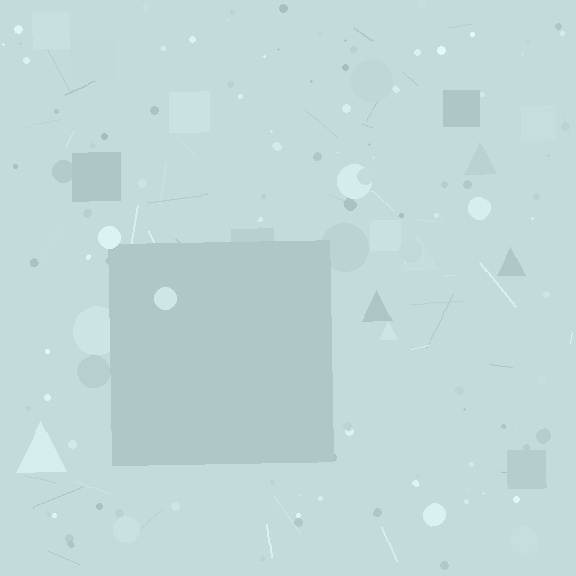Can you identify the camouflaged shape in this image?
The camouflaged shape is a square.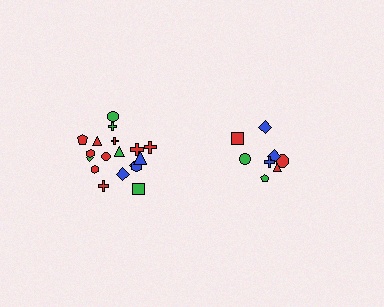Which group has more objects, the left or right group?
The left group.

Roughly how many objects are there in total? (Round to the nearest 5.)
Roughly 25 objects in total.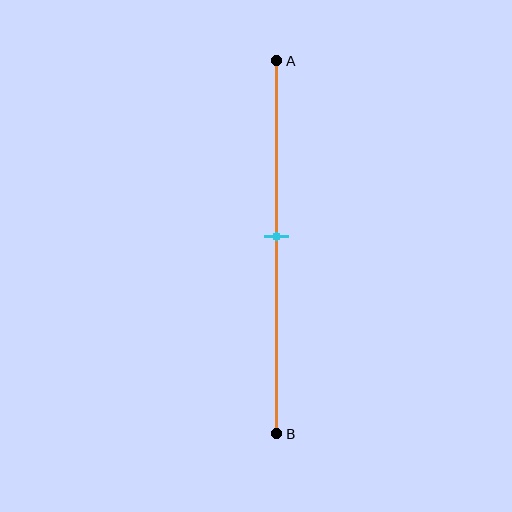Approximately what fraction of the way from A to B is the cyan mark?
The cyan mark is approximately 45% of the way from A to B.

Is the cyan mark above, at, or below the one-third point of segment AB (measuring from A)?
The cyan mark is below the one-third point of segment AB.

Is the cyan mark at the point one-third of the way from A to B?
No, the mark is at about 45% from A, not at the 33% one-third point.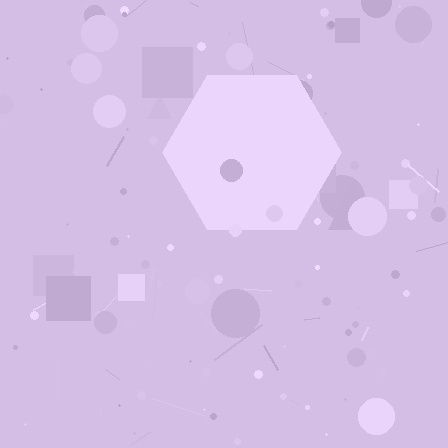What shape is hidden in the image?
A hexagon is hidden in the image.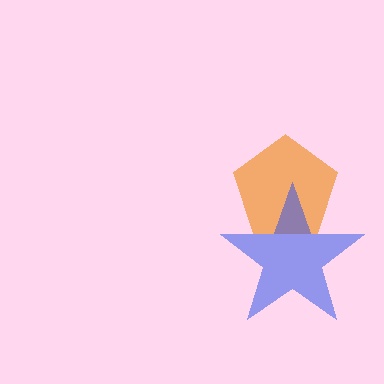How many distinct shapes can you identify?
There are 2 distinct shapes: an orange pentagon, a blue star.